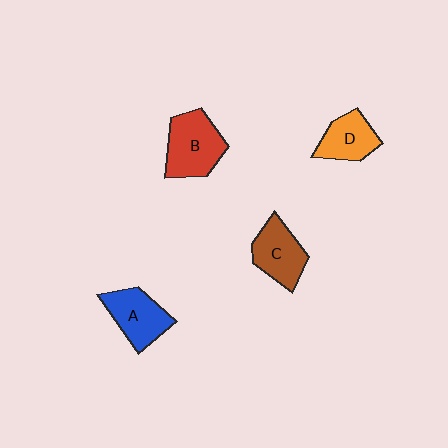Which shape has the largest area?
Shape B (red).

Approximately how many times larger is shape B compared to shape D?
Approximately 1.4 times.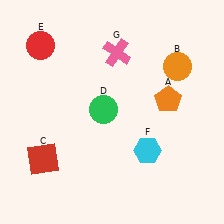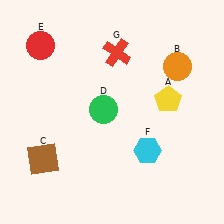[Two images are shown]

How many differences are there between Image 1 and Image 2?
There are 3 differences between the two images.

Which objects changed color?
A changed from orange to yellow. C changed from red to brown. G changed from pink to red.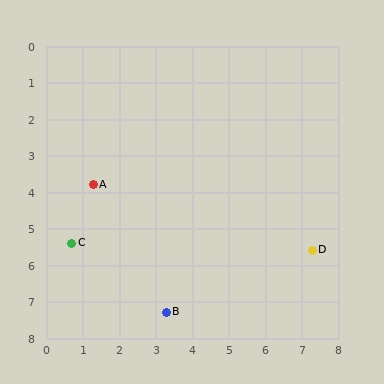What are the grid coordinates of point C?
Point C is at approximately (0.7, 5.4).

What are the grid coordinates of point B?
Point B is at approximately (3.3, 7.3).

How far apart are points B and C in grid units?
Points B and C are about 3.2 grid units apart.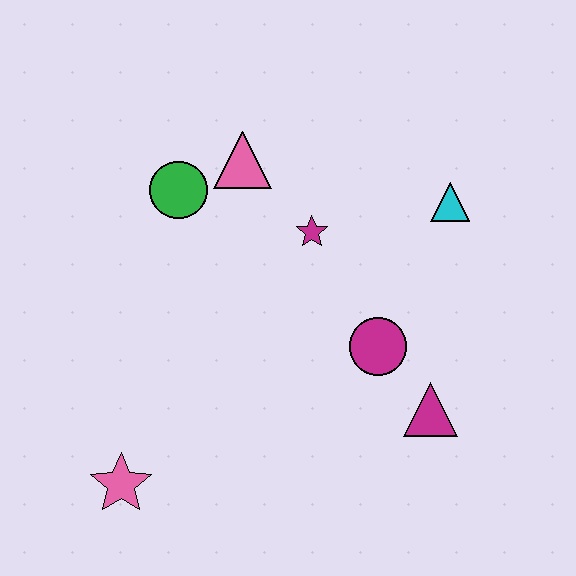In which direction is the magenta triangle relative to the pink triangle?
The magenta triangle is below the pink triangle.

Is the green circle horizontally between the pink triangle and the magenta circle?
No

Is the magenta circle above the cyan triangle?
No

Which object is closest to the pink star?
The magenta circle is closest to the pink star.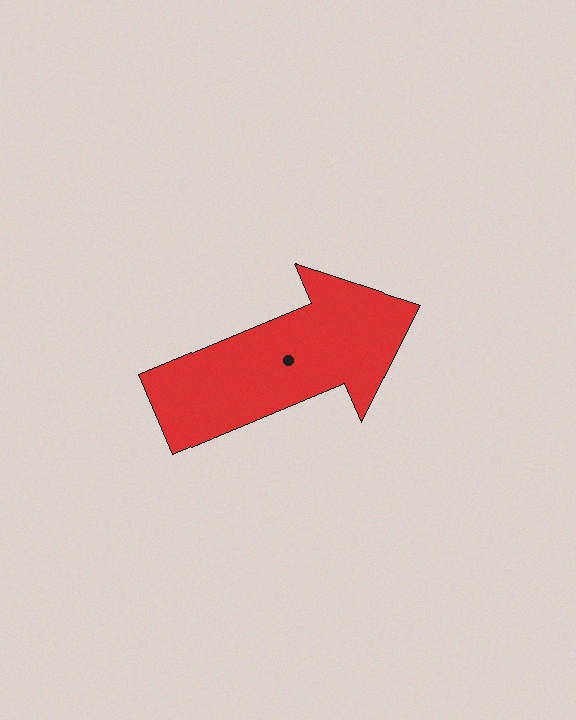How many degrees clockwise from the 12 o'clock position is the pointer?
Approximately 67 degrees.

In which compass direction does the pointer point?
Northeast.